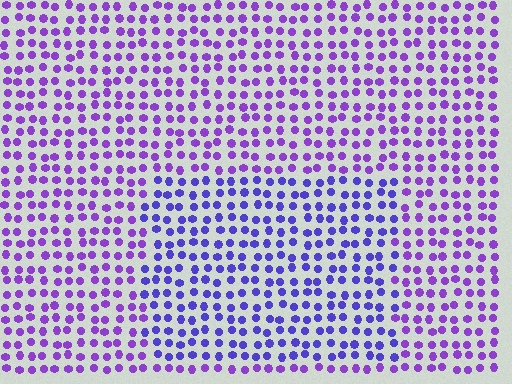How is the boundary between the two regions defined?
The boundary is defined purely by a slight shift in hue (about 27 degrees). Spacing, size, and orientation are identical on both sides.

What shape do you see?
I see a rectangle.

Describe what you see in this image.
The image is filled with small purple elements in a uniform arrangement. A rectangle-shaped region is visible where the elements are tinted to a slightly different hue, forming a subtle color boundary.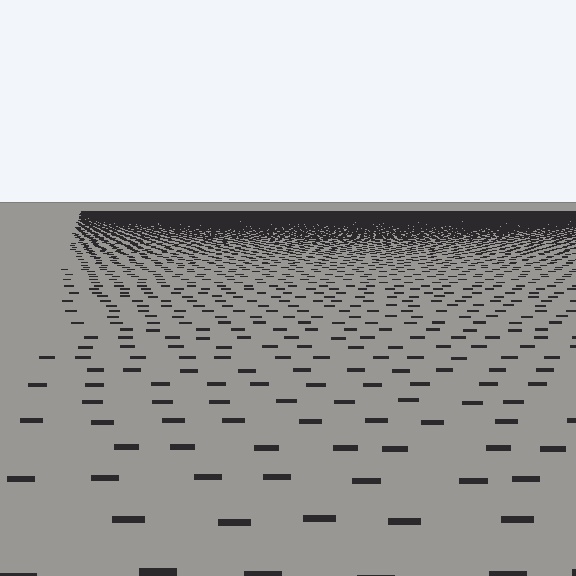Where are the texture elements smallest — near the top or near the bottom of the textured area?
Near the top.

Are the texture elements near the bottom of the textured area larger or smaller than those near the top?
Larger. Near the bottom, elements are closer to the viewer and appear at a bigger on-screen size.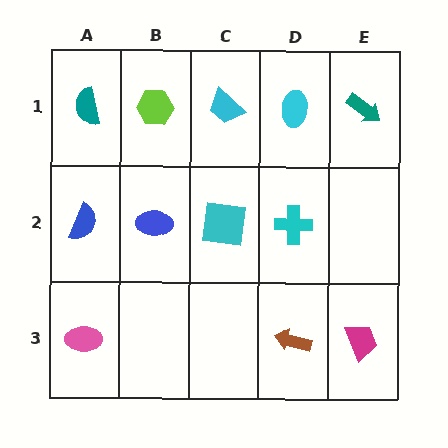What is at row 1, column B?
A lime hexagon.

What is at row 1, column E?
A teal arrow.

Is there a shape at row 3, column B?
No, that cell is empty.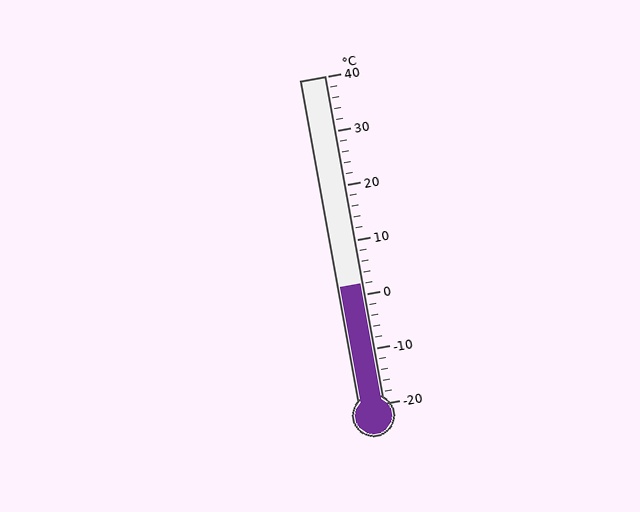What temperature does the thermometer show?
The thermometer shows approximately 2°C.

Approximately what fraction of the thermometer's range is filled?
The thermometer is filled to approximately 35% of its range.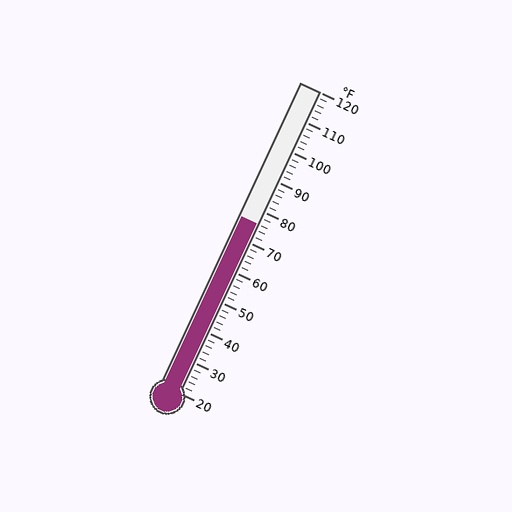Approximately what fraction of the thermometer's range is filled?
The thermometer is filled to approximately 55% of its range.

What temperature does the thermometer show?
The thermometer shows approximately 76°F.